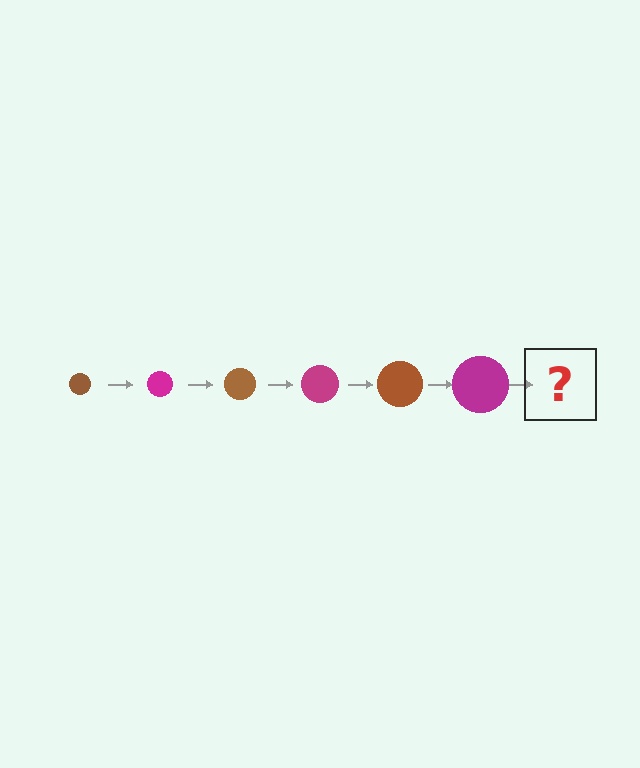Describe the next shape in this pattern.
It should be a brown circle, larger than the previous one.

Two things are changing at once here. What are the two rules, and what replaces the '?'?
The two rules are that the circle grows larger each step and the color cycles through brown and magenta. The '?' should be a brown circle, larger than the previous one.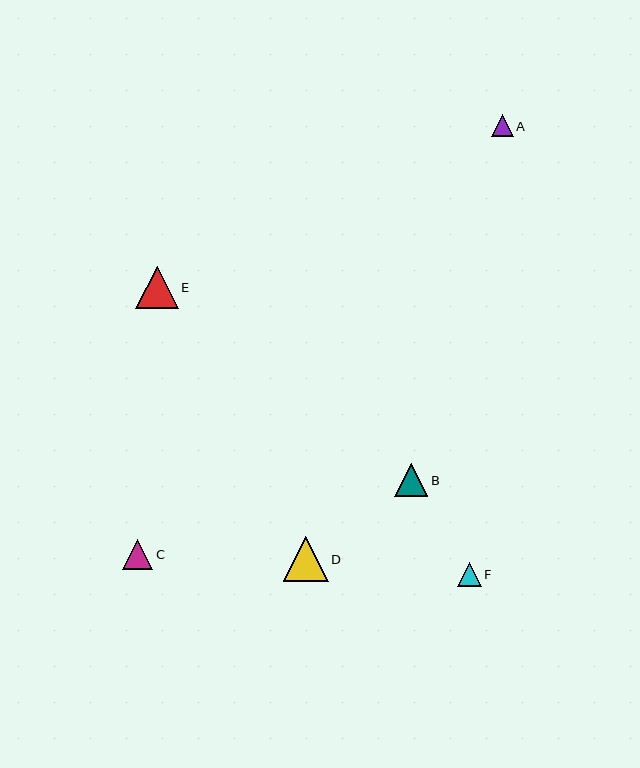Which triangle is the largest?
Triangle D is the largest with a size of approximately 45 pixels.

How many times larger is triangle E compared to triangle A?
Triangle E is approximately 2.0 times the size of triangle A.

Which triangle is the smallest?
Triangle A is the smallest with a size of approximately 22 pixels.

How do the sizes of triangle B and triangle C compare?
Triangle B and triangle C are approximately the same size.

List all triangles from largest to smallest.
From largest to smallest: D, E, B, C, F, A.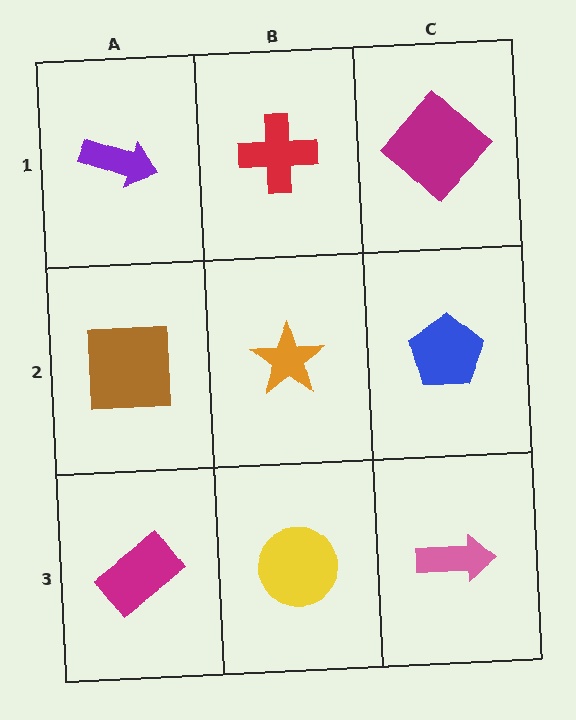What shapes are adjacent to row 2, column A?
A purple arrow (row 1, column A), a magenta rectangle (row 3, column A), an orange star (row 2, column B).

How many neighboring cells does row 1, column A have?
2.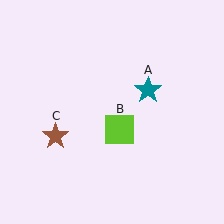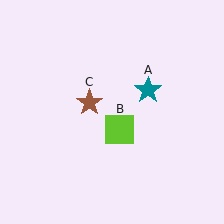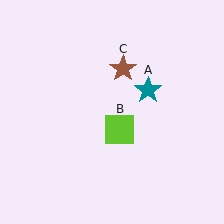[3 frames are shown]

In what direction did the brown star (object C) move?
The brown star (object C) moved up and to the right.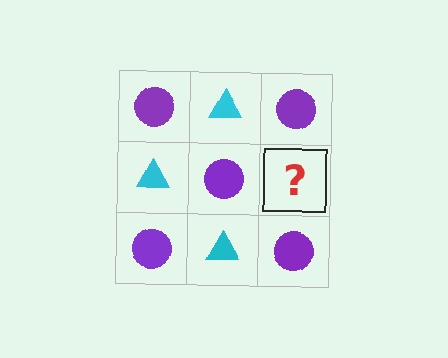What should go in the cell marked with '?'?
The missing cell should contain a cyan triangle.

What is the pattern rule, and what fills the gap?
The rule is that it alternates purple circle and cyan triangle in a checkerboard pattern. The gap should be filled with a cyan triangle.